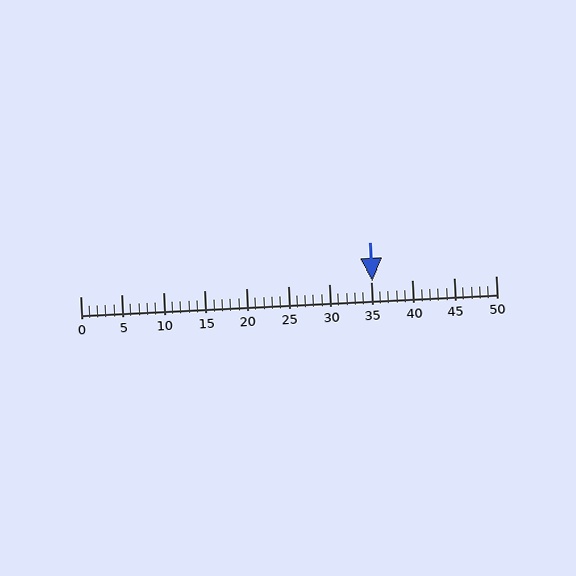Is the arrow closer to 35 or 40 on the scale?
The arrow is closer to 35.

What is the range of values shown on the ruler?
The ruler shows values from 0 to 50.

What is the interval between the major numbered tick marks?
The major tick marks are spaced 5 units apart.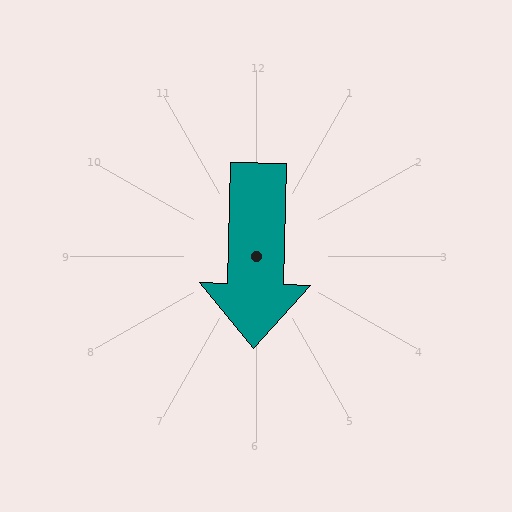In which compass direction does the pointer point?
South.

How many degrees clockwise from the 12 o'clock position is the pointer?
Approximately 182 degrees.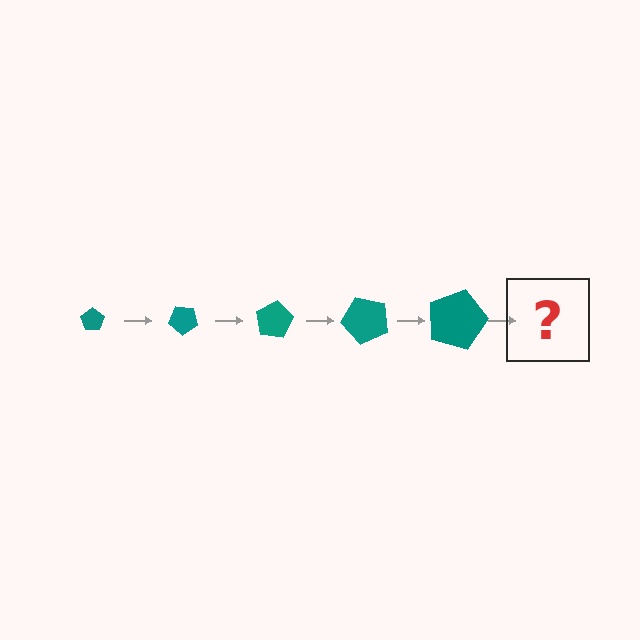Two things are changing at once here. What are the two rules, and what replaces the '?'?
The two rules are that the pentagon grows larger each step and it rotates 40 degrees each step. The '?' should be a pentagon, larger than the previous one and rotated 200 degrees from the start.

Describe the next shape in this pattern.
It should be a pentagon, larger than the previous one and rotated 200 degrees from the start.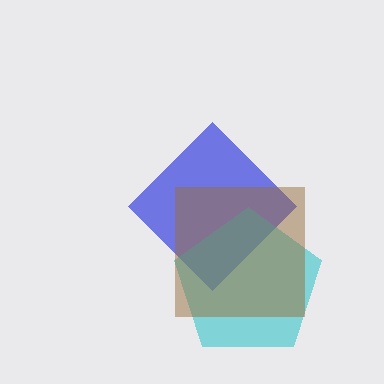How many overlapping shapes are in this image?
There are 3 overlapping shapes in the image.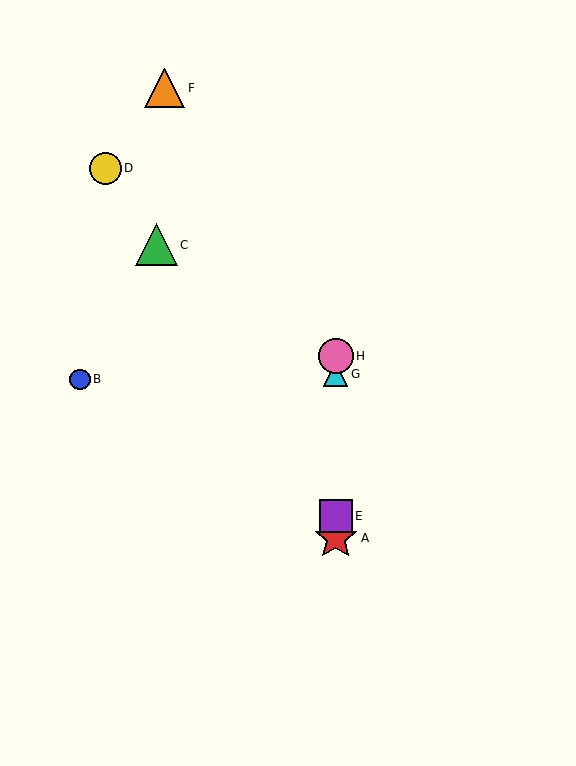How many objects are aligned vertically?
4 objects (A, E, G, H) are aligned vertically.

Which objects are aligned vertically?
Objects A, E, G, H are aligned vertically.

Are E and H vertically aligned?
Yes, both are at x≈336.